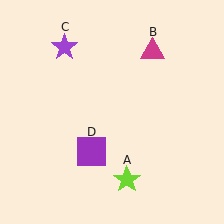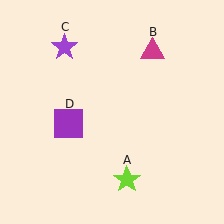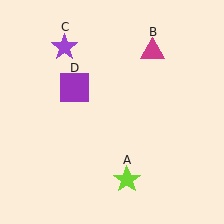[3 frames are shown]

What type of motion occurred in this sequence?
The purple square (object D) rotated clockwise around the center of the scene.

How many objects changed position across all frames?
1 object changed position: purple square (object D).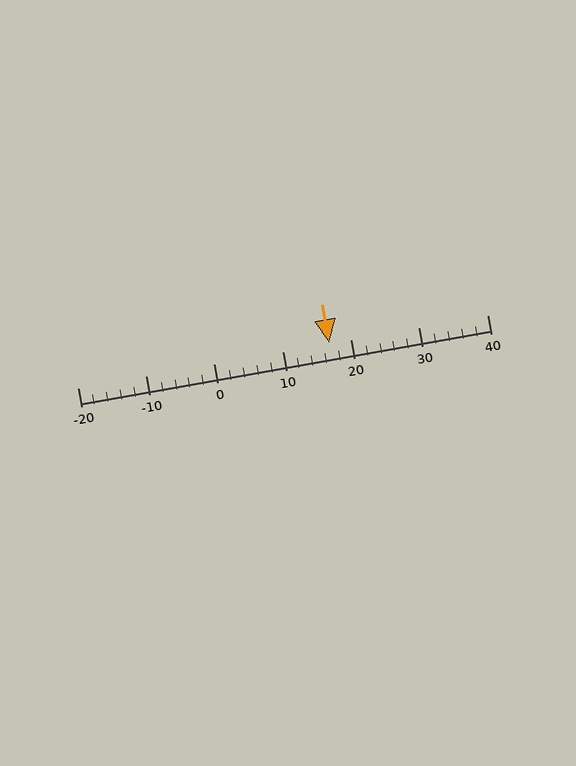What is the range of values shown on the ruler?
The ruler shows values from -20 to 40.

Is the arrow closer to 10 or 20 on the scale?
The arrow is closer to 20.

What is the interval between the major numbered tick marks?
The major tick marks are spaced 10 units apart.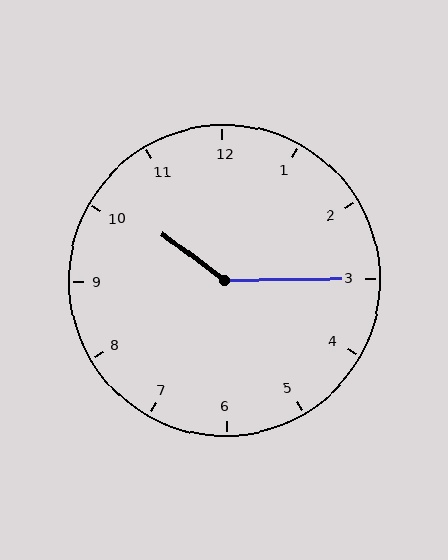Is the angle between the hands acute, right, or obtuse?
It is obtuse.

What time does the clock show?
10:15.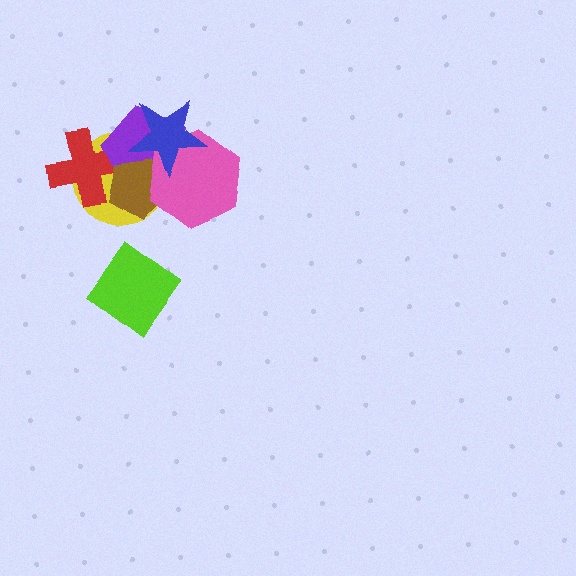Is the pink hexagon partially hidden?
Yes, it is partially covered by another shape.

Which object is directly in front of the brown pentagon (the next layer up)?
The pink hexagon is directly in front of the brown pentagon.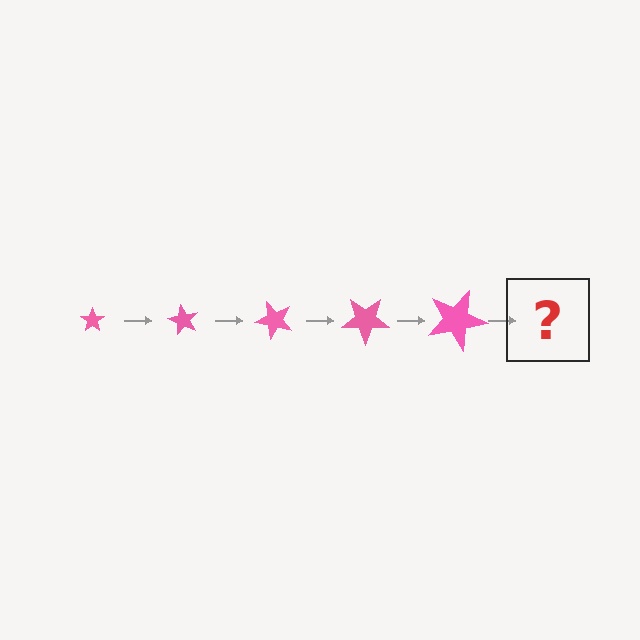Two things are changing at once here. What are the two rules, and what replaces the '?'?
The two rules are that the star grows larger each step and it rotates 60 degrees each step. The '?' should be a star, larger than the previous one and rotated 300 degrees from the start.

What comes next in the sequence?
The next element should be a star, larger than the previous one and rotated 300 degrees from the start.